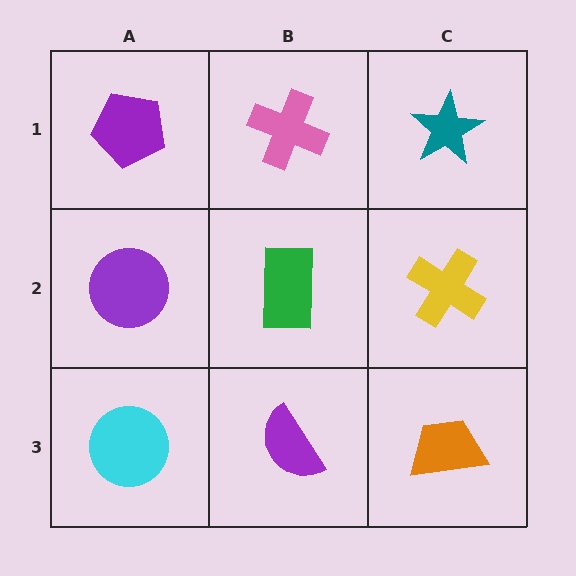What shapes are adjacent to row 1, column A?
A purple circle (row 2, column A), a pink cross (row 1, column B).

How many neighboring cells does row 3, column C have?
2.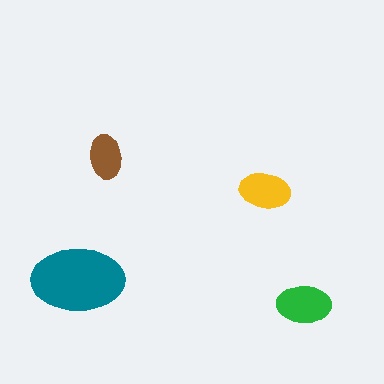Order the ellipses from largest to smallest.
the teal one, the green one, the yellow one, the brown one.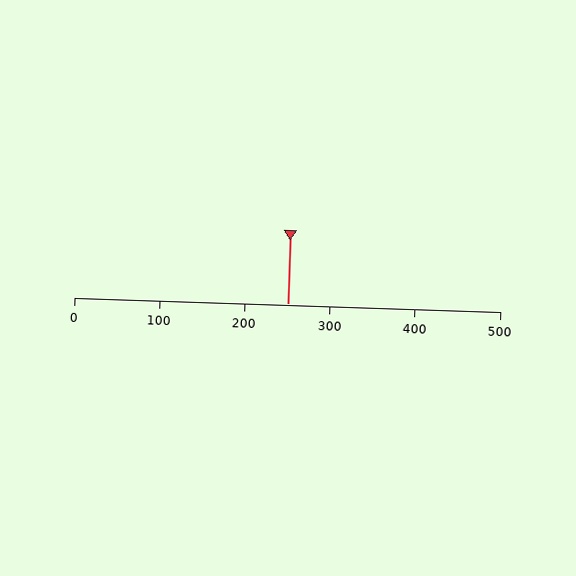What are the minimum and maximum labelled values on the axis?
The axis runs from 0 to 500.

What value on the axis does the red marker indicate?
The marker indicates approximately 250.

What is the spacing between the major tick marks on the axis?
The major ticks are spaced 100 apart.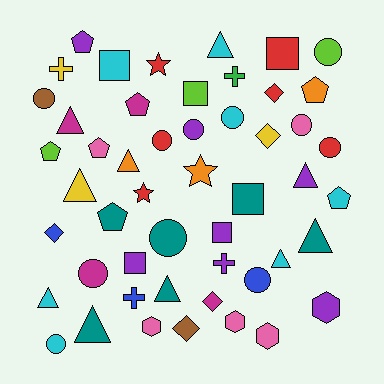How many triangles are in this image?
There are 10 triangles.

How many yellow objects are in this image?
There are 3 yellow objects.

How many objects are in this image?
There are 50 objects.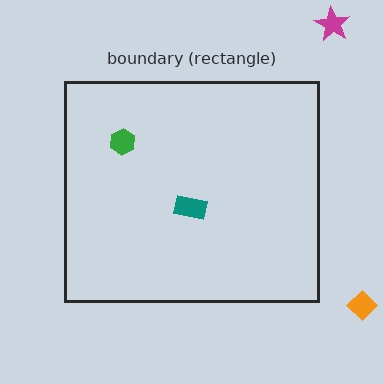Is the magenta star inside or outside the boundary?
Outside.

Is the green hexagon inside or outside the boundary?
Inside.